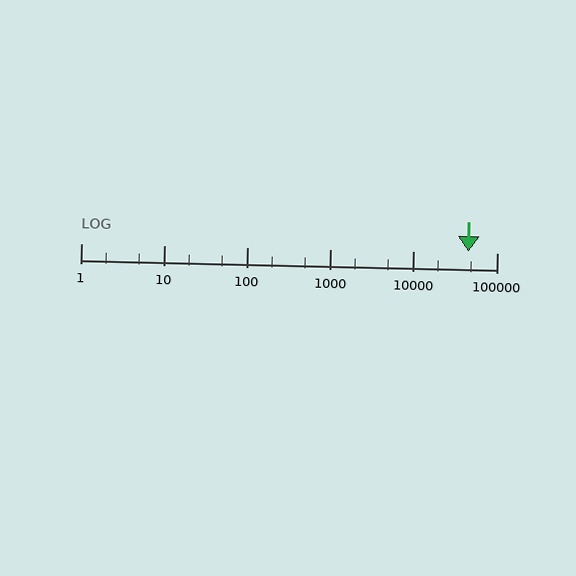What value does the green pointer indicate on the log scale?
The pointer indicates approximately 46000.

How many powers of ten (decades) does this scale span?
The scale spans 5 decades, from 1 to 100000.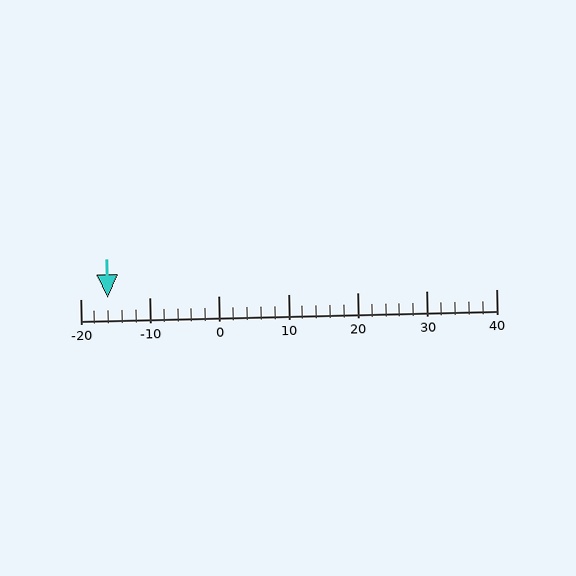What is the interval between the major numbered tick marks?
The major tick marks are spaced 10 units apart.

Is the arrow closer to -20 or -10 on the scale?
The arrow is closer to -20.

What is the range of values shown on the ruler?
The ruler shows values from -20 to 40.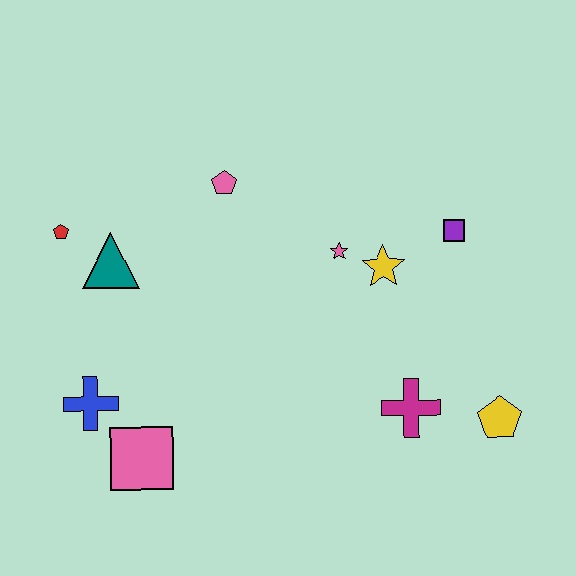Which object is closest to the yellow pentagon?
The magenta cross is closest to the yellow pentagon.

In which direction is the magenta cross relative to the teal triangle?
The magenta cross is to the right of the teal triangle.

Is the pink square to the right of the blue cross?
Yes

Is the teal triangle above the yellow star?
Yes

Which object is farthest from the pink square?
The purple square is farthest from the pink square.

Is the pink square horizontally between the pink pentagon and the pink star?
No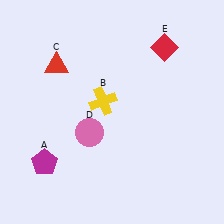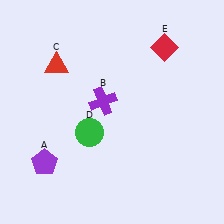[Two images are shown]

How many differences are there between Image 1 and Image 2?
There are 3 differences between the two images.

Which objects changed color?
A changed from magenta to purple. B changed from yellow to purple. D changed from pink to green.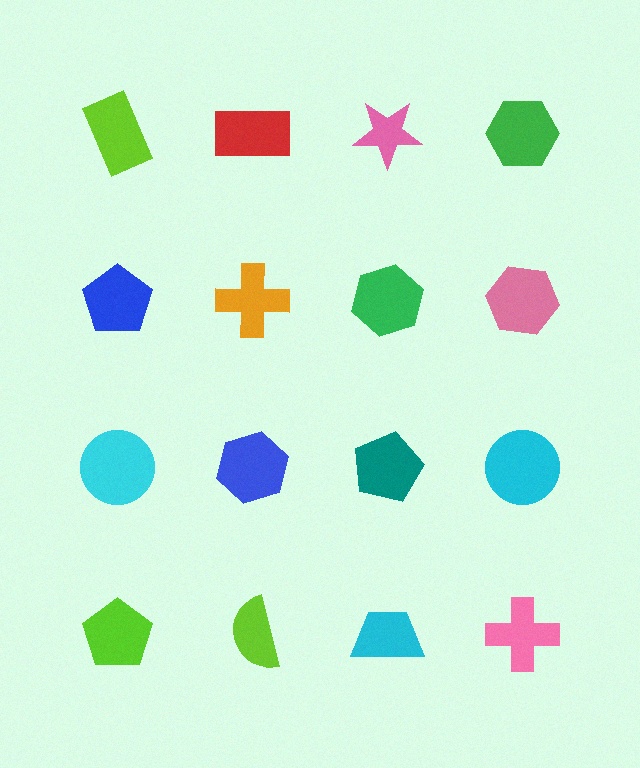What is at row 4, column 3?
A cyan trapezoid.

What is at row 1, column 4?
A green hexagon.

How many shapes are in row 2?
4 shapes.